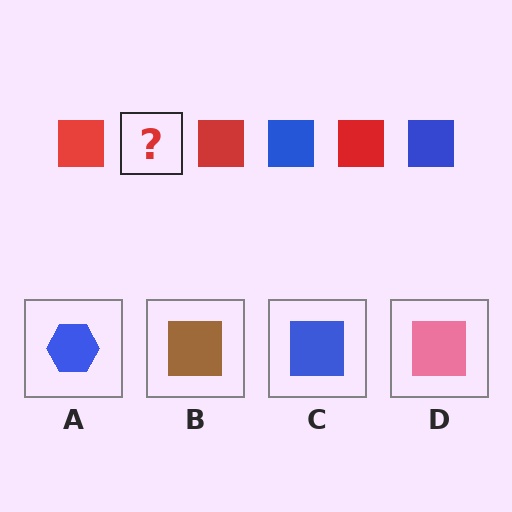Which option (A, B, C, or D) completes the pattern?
C.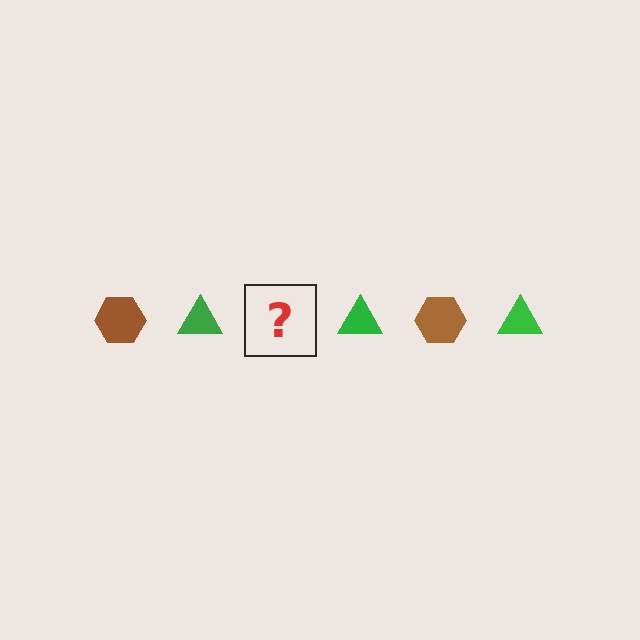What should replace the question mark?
The question mark should be replaced with a brown hexagon.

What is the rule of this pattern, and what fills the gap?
The rule is that the pattern alternates between brown hexagon and green triangle. The gap should be filled with a brown hexagon.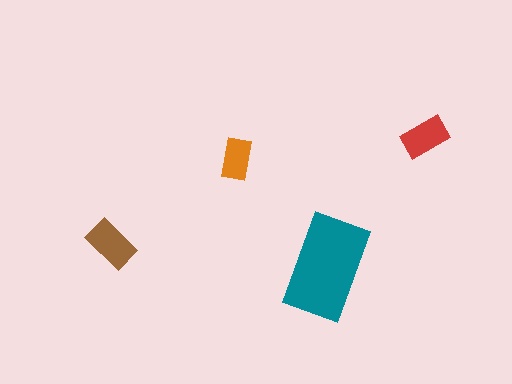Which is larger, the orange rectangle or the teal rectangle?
The teal one.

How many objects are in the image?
There are 4 objects in the image.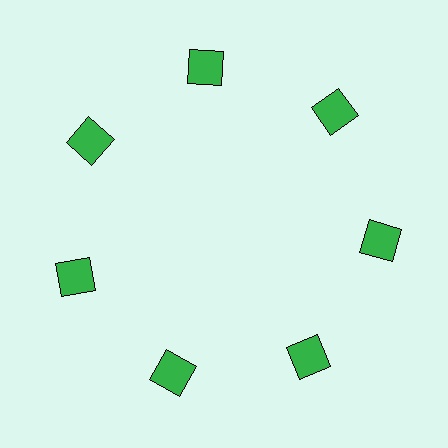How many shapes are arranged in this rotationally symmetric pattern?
There are 7 shapes, arranged in 7 groups of 1.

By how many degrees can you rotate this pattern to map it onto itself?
The pattern maps onto itself every 51 degrees of rotation.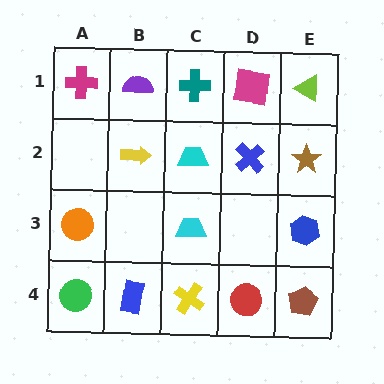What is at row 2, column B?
A yellow arrow.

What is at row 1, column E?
A lime triangle.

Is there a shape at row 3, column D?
No, that cell is empty.